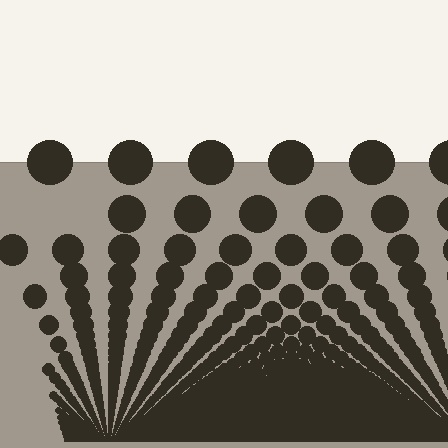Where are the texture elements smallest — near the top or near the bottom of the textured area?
Near the bottom.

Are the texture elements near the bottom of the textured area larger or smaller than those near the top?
Smaller. The gradient is inverted — elements near the bottom are smaller and denser.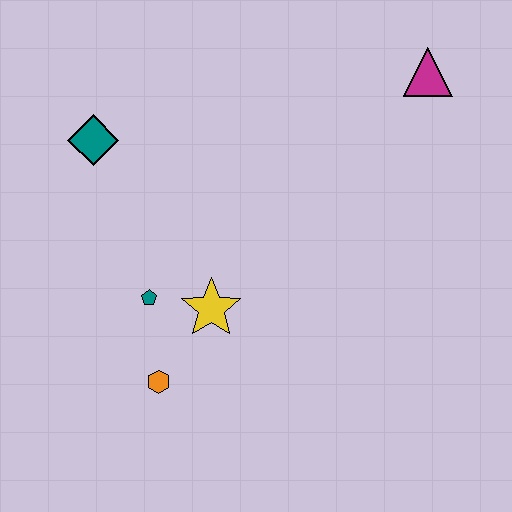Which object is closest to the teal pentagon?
The yellow star is closest to the teal pentagon.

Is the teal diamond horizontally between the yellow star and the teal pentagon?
No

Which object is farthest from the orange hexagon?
The magenta triangle is farthest from the orange hexagon.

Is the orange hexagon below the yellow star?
Yes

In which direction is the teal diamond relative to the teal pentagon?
The teal diamond is above the teal pentagon.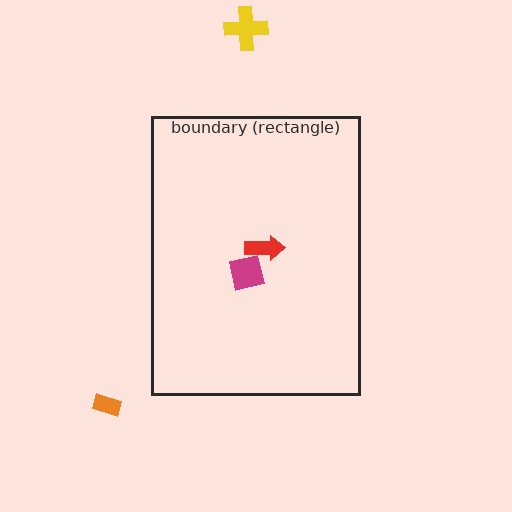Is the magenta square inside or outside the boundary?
Inside.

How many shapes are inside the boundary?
2 inside, 2 outside.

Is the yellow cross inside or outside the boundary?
Outside.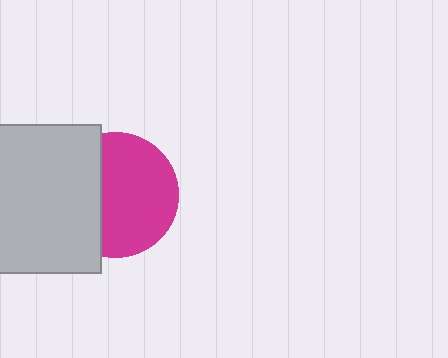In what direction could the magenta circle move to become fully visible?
The magenta circle could move right. That would shift it out from behind the light gray rectangle entirely.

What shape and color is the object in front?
The object in front is a light gray rectangle.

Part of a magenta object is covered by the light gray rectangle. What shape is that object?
It is a circle.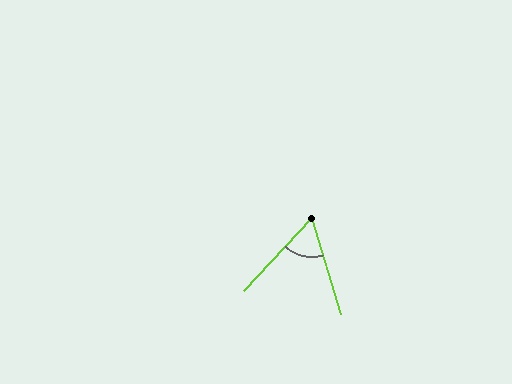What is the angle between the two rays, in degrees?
Approximately 60 degrees.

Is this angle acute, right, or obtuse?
It is acute.